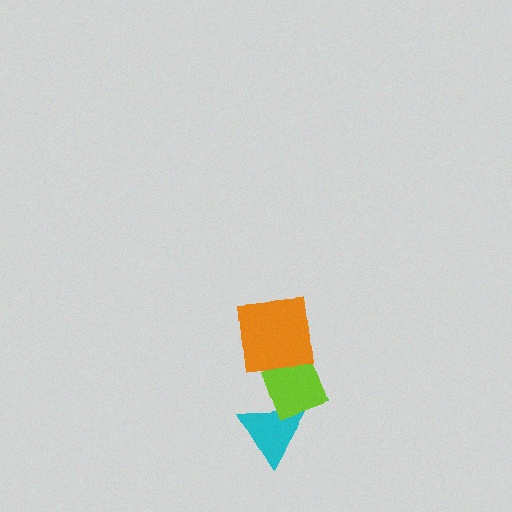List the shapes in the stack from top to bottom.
From top to bottom: the orange square, the lime diamond, the cyan triangle.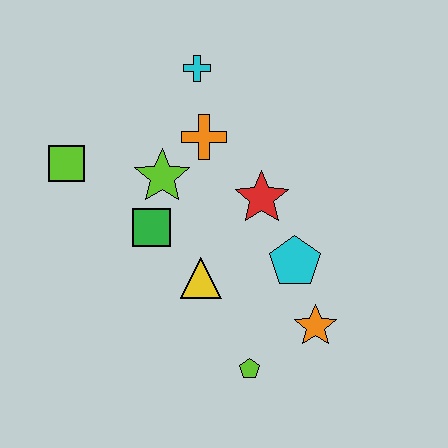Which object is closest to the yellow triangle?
The green square is closest to the yellow triangle.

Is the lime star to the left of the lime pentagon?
Yes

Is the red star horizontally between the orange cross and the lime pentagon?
No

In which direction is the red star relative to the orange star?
The red star is above the orange star.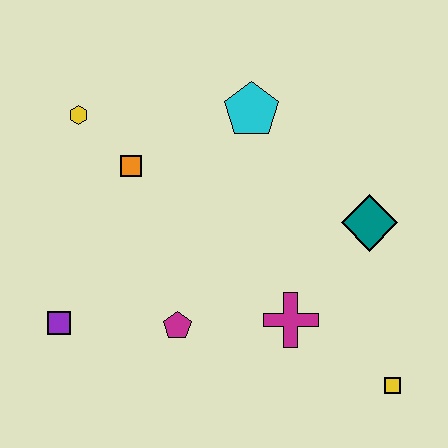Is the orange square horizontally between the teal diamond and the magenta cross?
No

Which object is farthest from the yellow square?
The yellow hexagon is farthest from the yellow square.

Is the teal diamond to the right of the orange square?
Yes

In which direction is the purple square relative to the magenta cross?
The purple square is to the left of the magenta cross.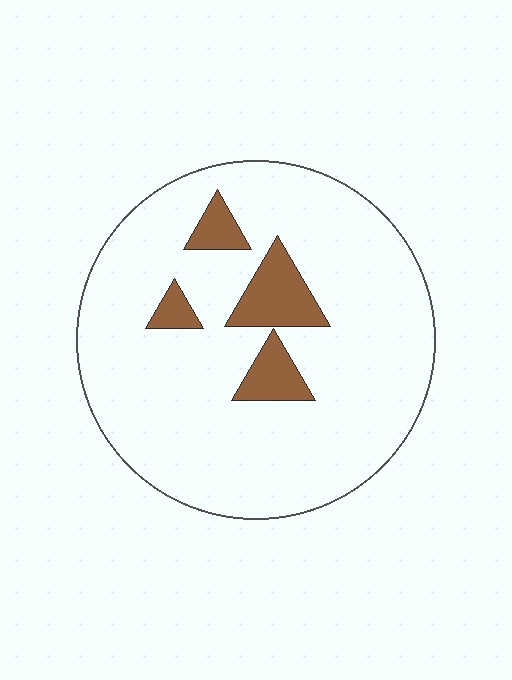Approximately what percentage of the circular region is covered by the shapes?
Approximately 10%.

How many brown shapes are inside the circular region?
4.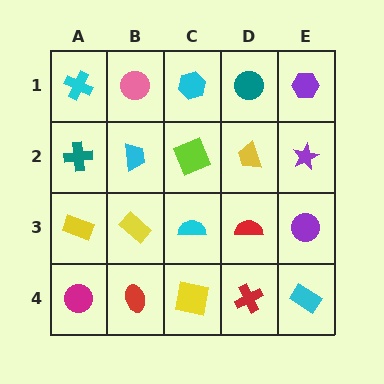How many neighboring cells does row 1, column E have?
2.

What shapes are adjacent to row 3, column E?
A purple star (row 2, column E), a cyan rectangle (row 4, column E), a red semicircle (row 3, column D).